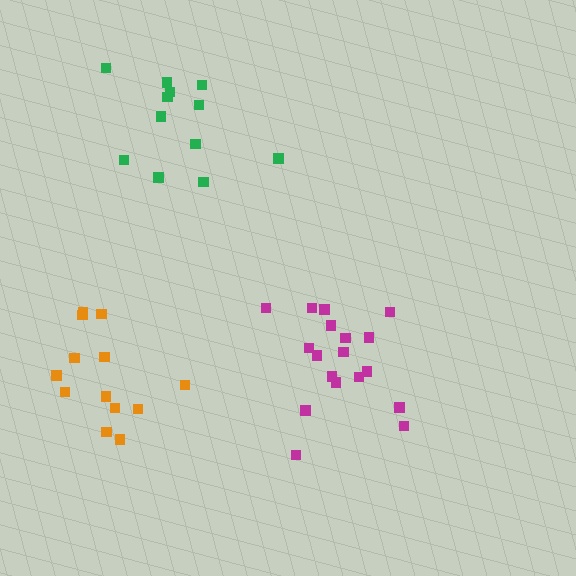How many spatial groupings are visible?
There are 3 spatial groupings.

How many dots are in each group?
Group 1: 13 dots, Group 2: 18 dots, Group 3: 12 dots (43 total).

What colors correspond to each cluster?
The clusters are colored: orange, magenta, green.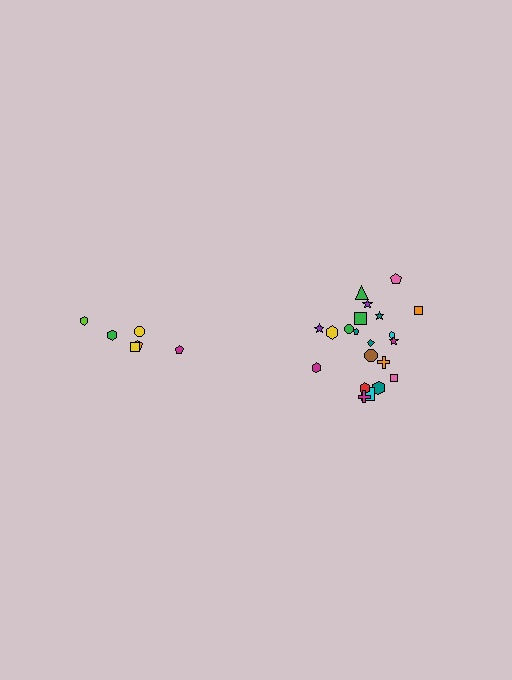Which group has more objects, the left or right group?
The right group.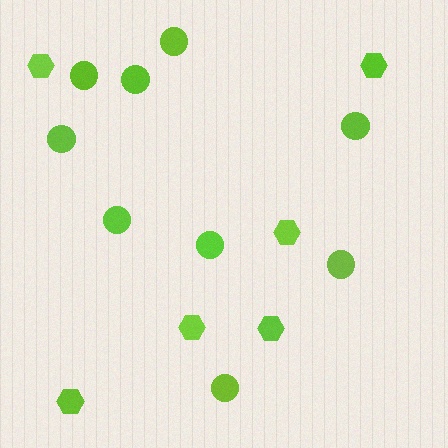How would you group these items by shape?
There are 2 groups: one group of hexagons (6) and one group of circles (9).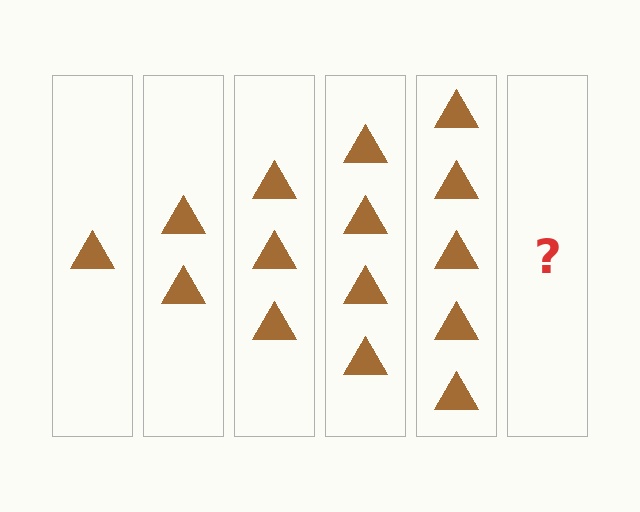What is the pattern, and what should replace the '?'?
The pattern is that each step adds one more triangle. The '?' should be 6 triangles.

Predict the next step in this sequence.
The next step is 6 triangles.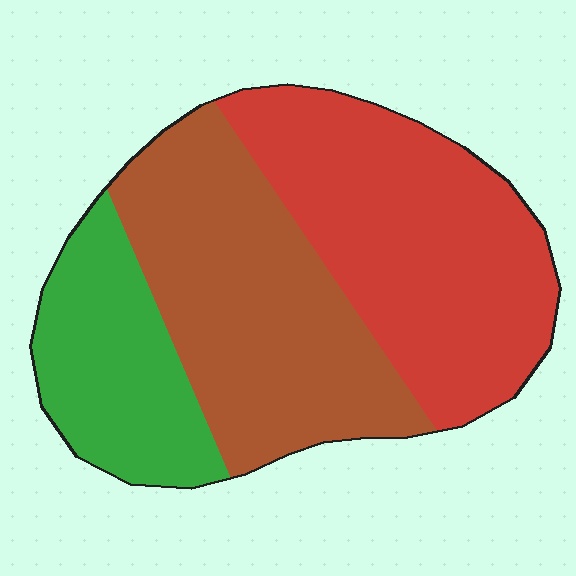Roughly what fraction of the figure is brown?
Brown covers about 40% of the figure.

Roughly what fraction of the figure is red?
Red takes up between a third and a half of the figure.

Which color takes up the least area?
Green, at roughly 20%.